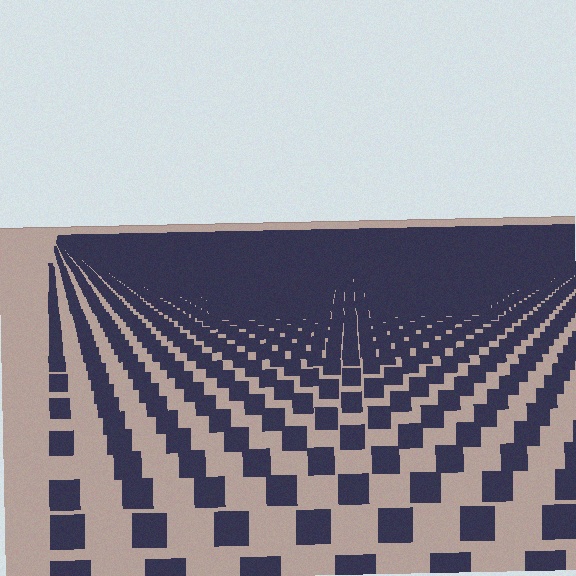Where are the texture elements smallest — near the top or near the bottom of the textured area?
Near the top.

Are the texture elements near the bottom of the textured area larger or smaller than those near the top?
Larger. Near the bottom, elements are closer to the viewer and appear at a bigger on-screen size.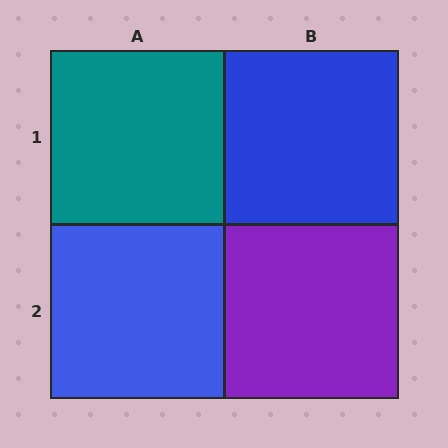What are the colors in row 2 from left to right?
Blue, purple.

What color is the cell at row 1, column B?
Blue.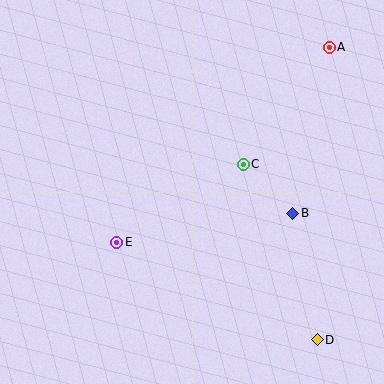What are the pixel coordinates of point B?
Point B is at (293, 213).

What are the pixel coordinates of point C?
Point C is at (243, 164).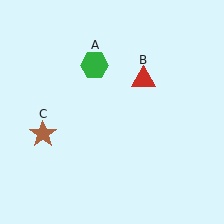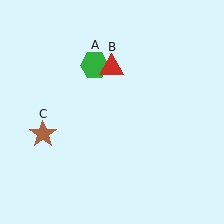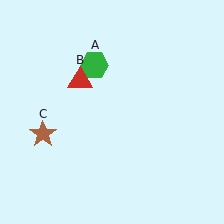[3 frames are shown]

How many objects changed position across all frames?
1 object changed position: red triangle (object B).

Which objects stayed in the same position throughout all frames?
Green hexagon (object A) and brown star (object C) remained stationary.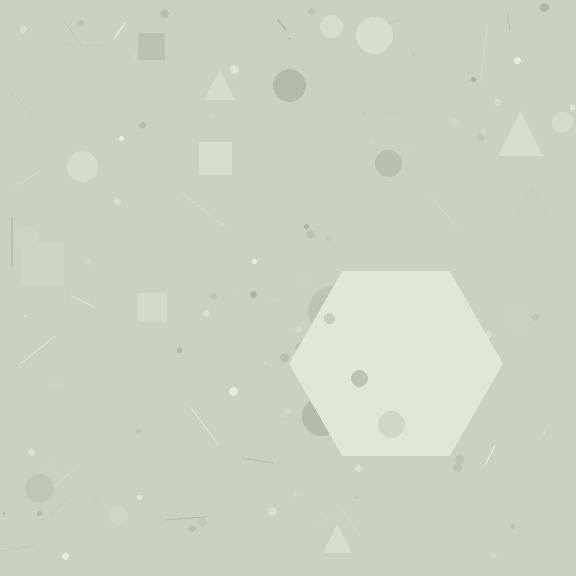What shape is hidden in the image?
A hexagon is hidden in the image.